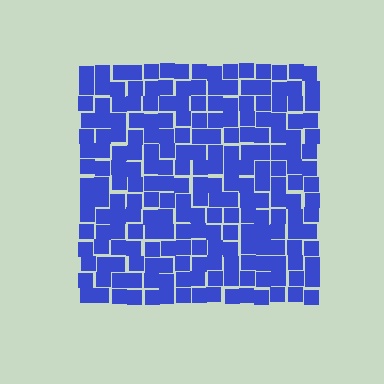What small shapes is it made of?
It is made of small squares.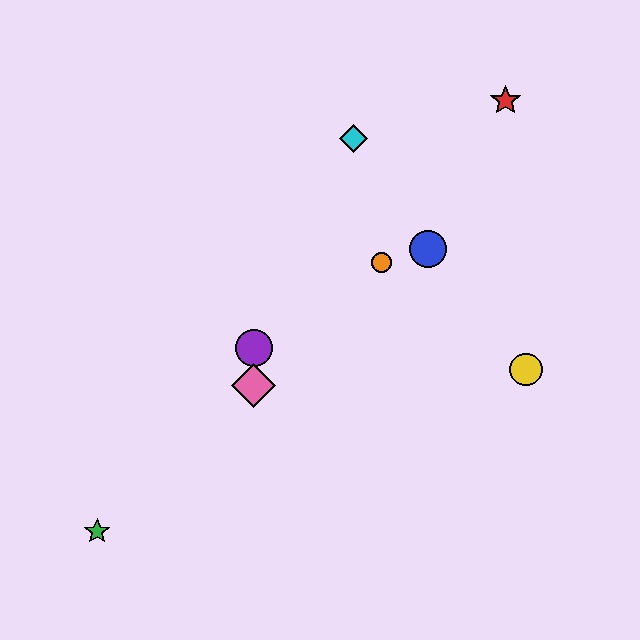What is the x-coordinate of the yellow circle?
The yellow circle is at x≈526.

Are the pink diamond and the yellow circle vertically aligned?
No, the pink diamond is at x≈254 and the yellow circle is at x≈526.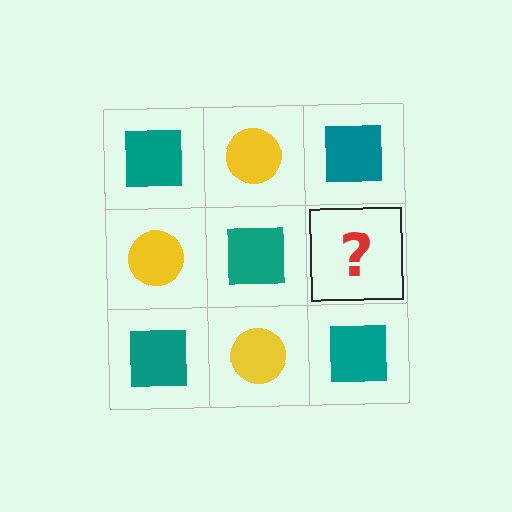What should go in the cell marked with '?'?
The missing cell should contain a yellow circle.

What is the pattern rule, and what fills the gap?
The rule is that it alternates teal square and yellow circle in a checkerboard pattern. The gap should be filled with a yellow circle.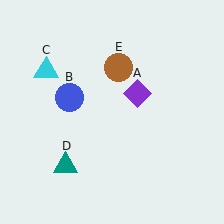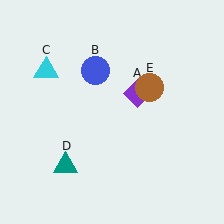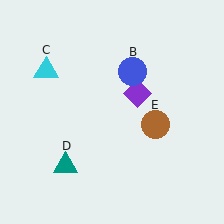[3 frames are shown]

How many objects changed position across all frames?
2 objects changed position: blue circle (object B), brown circle (object E).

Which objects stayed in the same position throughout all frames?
Purple diamond (object A) and cyan triangle (object C) and teal triangle (object D) remained stationary.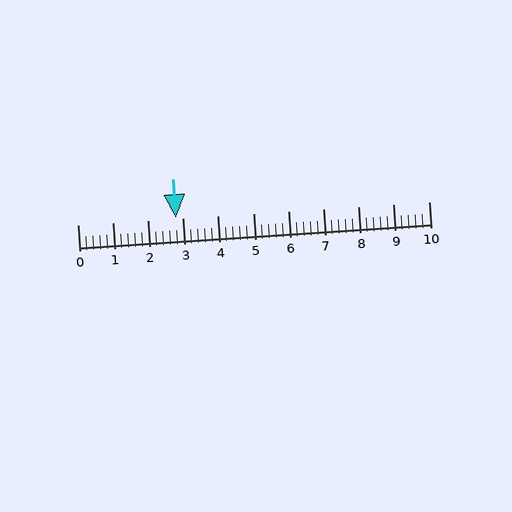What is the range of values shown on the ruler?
The ruler shows values from 0 to 10.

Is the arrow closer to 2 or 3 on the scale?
The arrow is closer to 3.